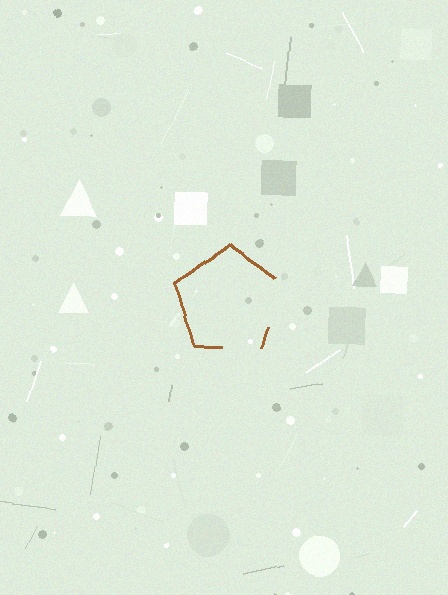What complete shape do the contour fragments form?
The contour fragments form a pentagon.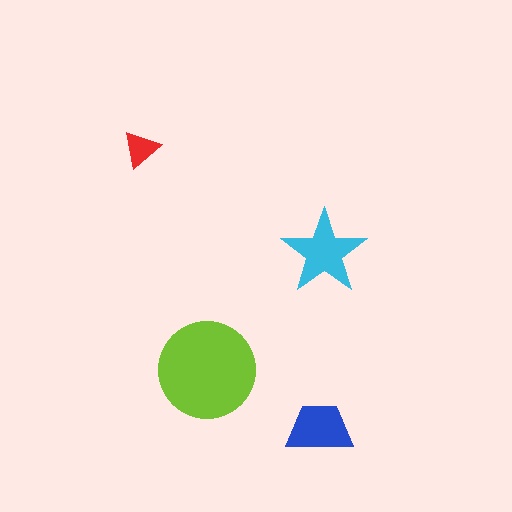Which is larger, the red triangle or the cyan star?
The cyan star.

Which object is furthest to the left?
The red triangle is leftmost.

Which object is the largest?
The lime circle.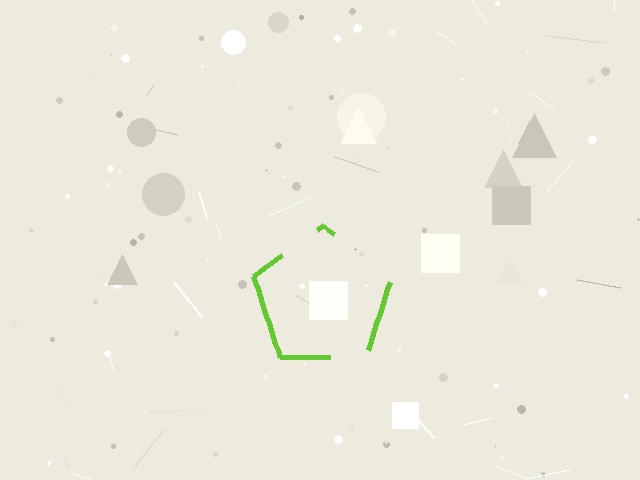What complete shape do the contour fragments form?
The contour fragments form a pentagon.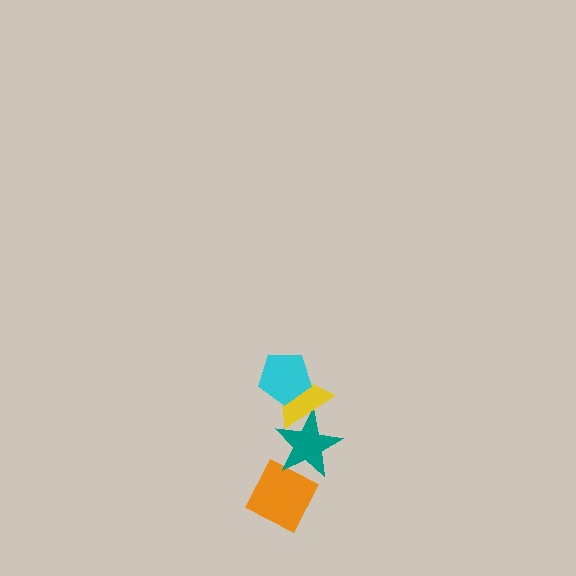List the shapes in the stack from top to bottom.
From top to bottom: the cyan pentagon, the yellow triangle, the teal star, the orange diamond.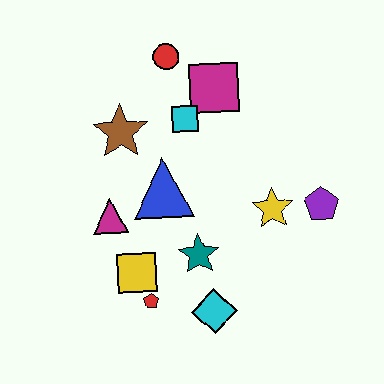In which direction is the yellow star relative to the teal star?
The yellow star is to the right of the teal star.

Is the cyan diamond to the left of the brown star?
No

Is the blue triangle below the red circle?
Yes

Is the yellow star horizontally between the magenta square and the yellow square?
No